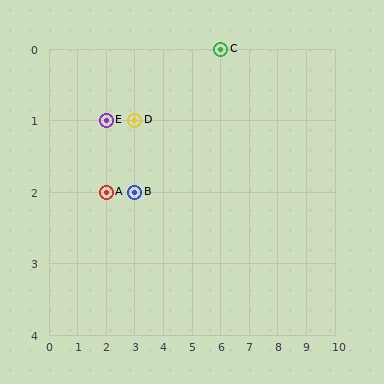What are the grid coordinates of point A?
Point A is at grid coordinates (2, 2).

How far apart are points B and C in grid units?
Points B and C are 3 columns and 2 rows apart (about 3.6 grid units diagonally).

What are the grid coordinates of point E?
Point E is at grid coordinates (2, 1).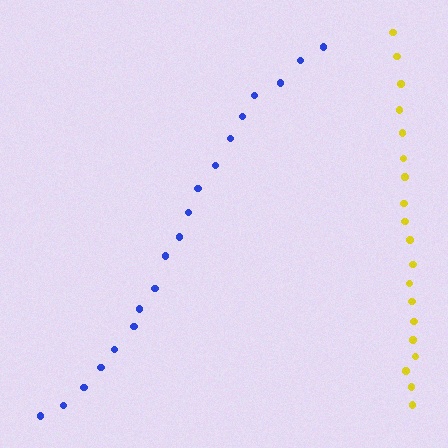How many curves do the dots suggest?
There are 2 distinct paths.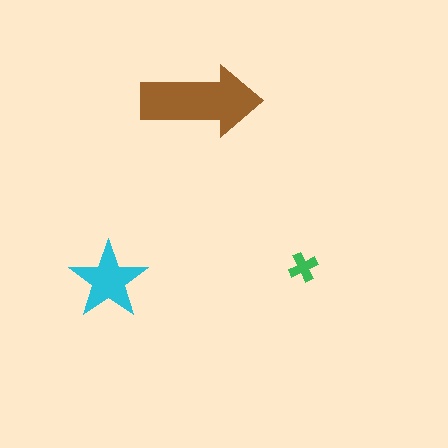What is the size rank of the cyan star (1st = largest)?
2nd.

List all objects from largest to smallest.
The brown arrow, the cyan star, the green cross.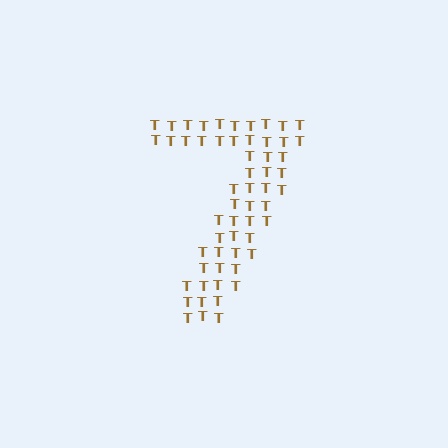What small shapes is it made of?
It is made of small letter T's.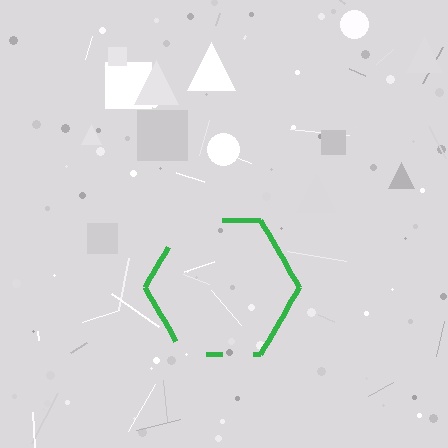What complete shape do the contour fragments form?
The contour fragments form a hexagon.